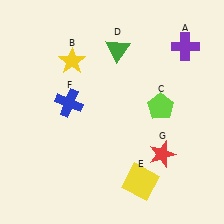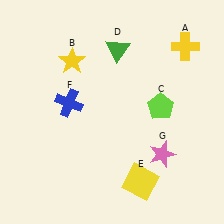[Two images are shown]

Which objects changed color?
A changed from purple to yellow. G changed from red to pink.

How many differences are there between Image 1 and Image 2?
There are 2 differences between the two images.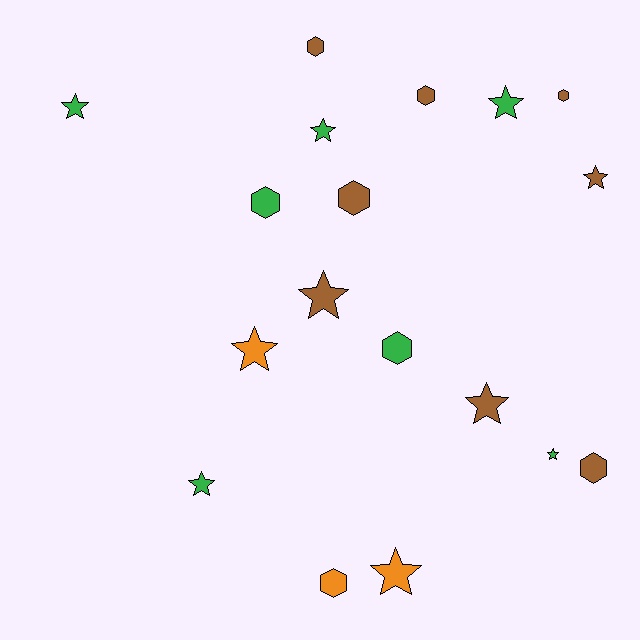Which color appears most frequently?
Brown, with 8 objects.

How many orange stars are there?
There are 2 orange stars.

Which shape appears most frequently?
Star, with 10 objects.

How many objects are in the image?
There are 18 objects.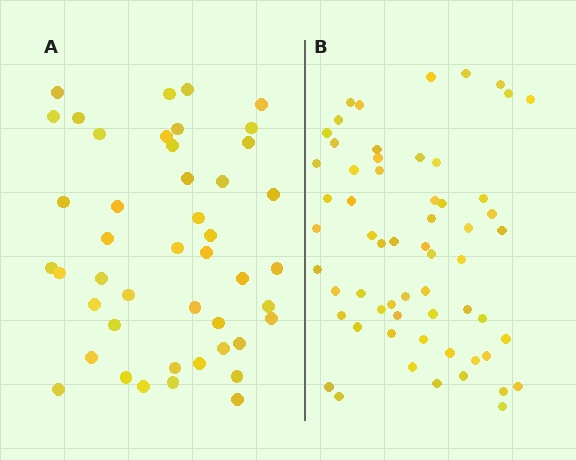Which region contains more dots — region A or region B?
Region B (the right region) has more dots.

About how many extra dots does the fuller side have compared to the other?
Region B has approximately 15 more dots than region A.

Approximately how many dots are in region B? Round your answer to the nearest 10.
About 60 dots.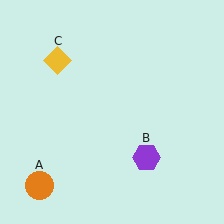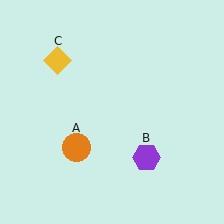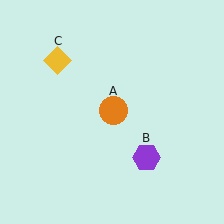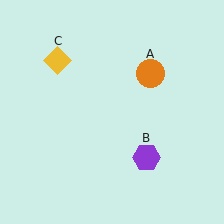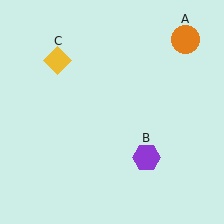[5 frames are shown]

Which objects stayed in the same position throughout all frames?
Purple hexagon (object B) and yellow diamond (object C) remained stationary.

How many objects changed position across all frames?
1 object changed position: orange circle (object A).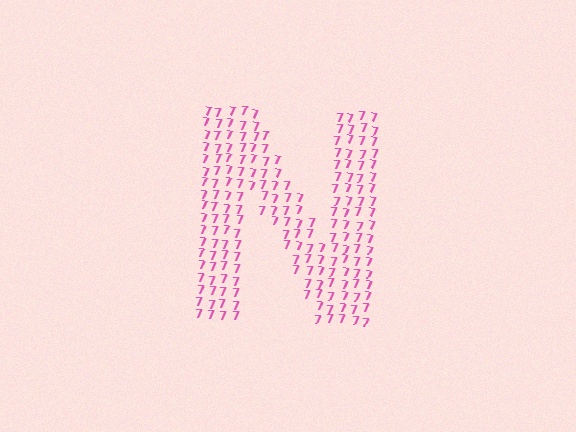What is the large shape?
The large shape is the letter N.